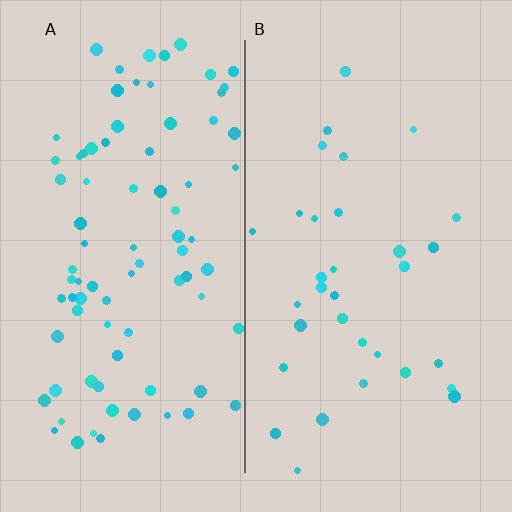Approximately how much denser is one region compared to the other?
Approximately 2.6× — region A over region B.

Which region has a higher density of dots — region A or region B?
A (the left).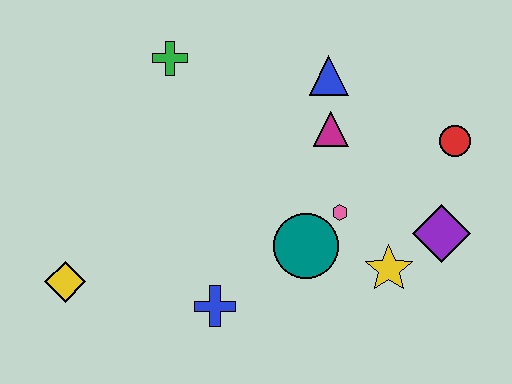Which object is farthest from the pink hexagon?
The yellow diamond is farthest from the pink hexagon.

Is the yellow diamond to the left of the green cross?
Yes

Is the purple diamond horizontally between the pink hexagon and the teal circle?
No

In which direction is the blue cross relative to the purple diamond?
The blue cross is to the left of the purple diamond.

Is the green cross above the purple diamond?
Yes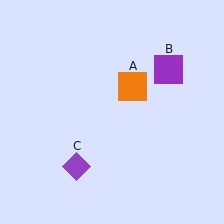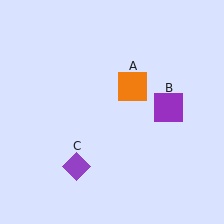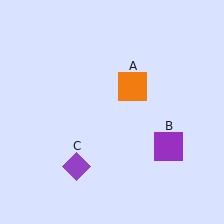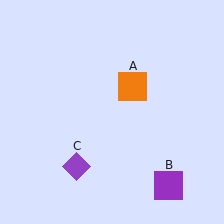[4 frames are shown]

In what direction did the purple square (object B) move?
The purple square (object B) moved down.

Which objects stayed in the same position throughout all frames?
Orange square (object A) and purple diamond (object C) remained stationary.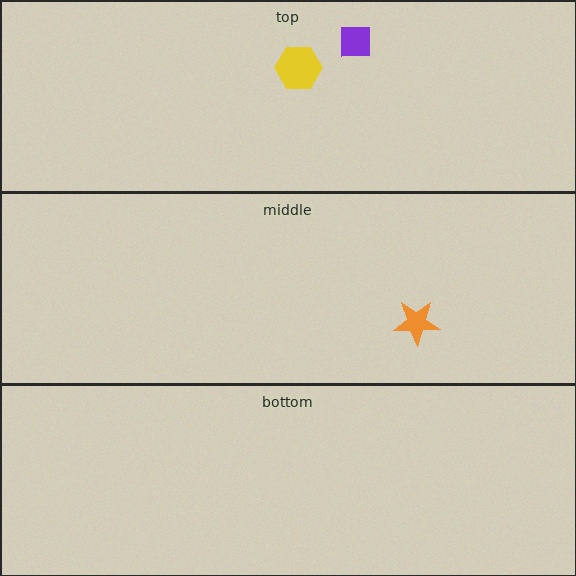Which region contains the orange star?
The middle region.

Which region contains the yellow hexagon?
The top region.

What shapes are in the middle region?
The orange star.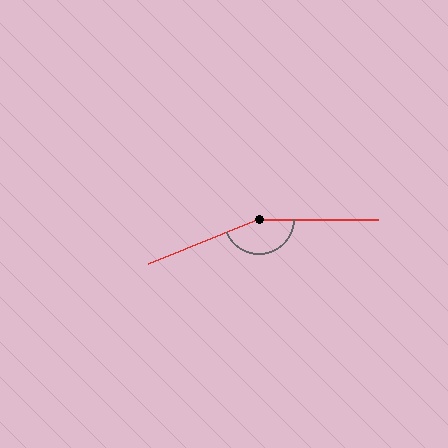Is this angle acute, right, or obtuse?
It is obtuse.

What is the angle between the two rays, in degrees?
Approximately 157 degrees.